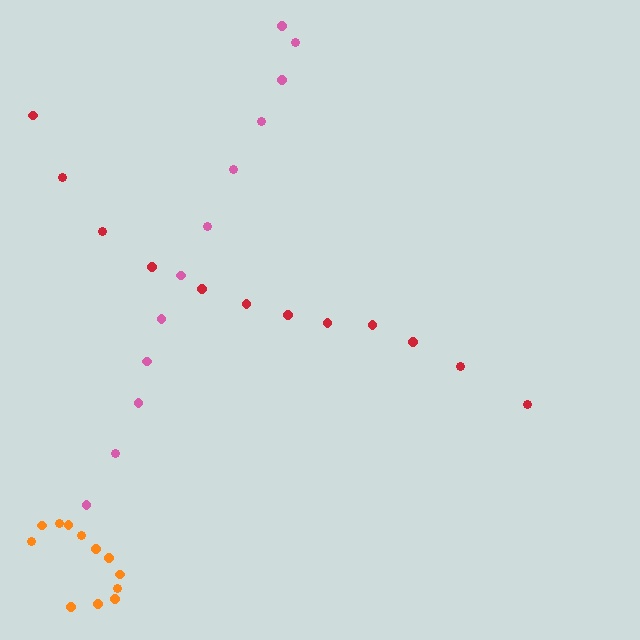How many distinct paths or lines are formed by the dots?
There are 3 distinct paths.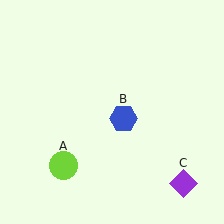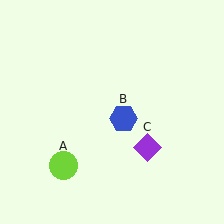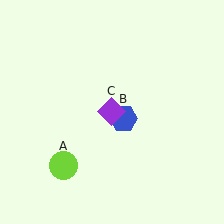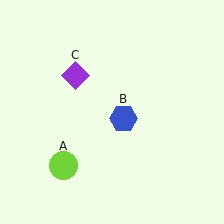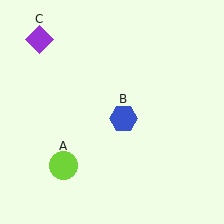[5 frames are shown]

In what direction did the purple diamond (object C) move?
The purple diamond (object C) moved up and to the left.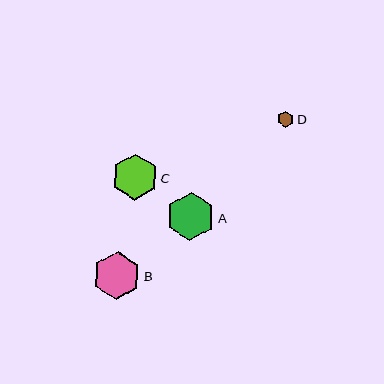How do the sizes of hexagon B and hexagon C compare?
Hexagon B and hexagon C are approximately the same size.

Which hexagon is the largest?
Hexagon A is the largest with a size of approximately 48 pixels.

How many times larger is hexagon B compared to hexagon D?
Hexagon B is approximately 2.9 times the size of hexagon D.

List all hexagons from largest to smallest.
From largest to smallest: A, B, C, D.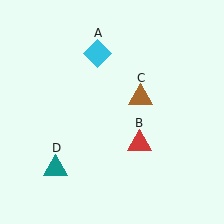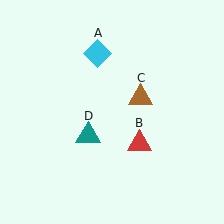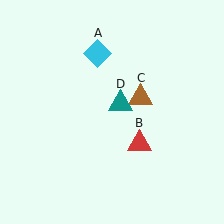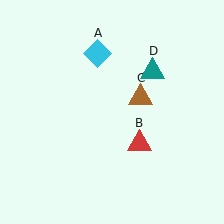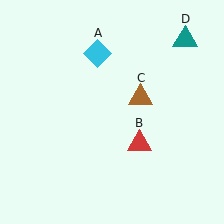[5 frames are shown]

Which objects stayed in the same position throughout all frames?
Cyan diamond (object A) and red triangle (object B) and brown triangle (object C) remained stationary.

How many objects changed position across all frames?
1 object changed position: teal triangle (object D).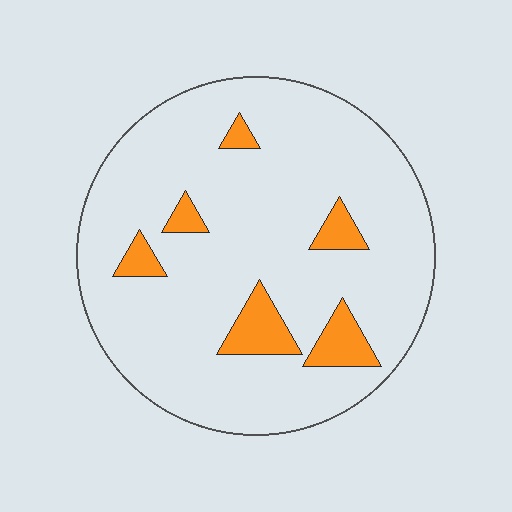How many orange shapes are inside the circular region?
6.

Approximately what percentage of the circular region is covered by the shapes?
Approximately 10%.